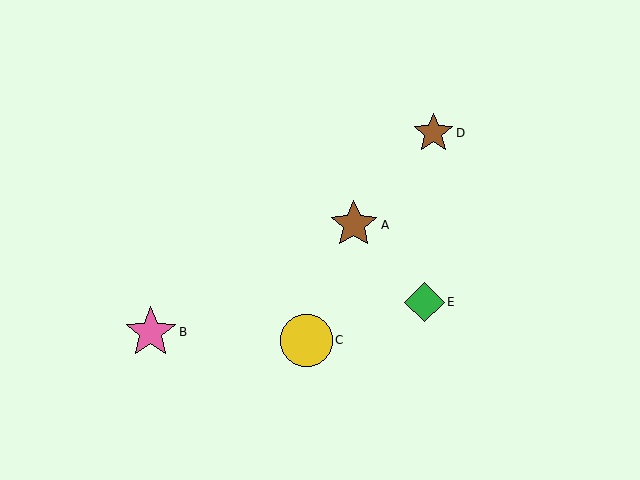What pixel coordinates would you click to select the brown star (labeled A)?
Click at (354, 225) to select the brown star A.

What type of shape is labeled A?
Shape A is a brown star.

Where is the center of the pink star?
The center of the pink star is at (151, 332).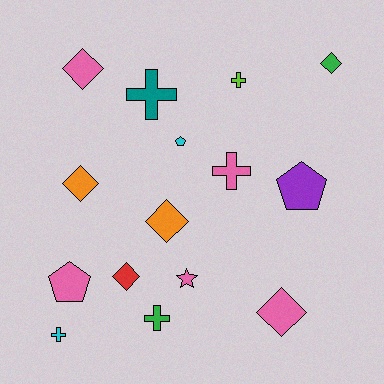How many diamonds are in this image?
There are 6 diamonds.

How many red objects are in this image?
There is 1 red object.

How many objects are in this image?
There are 15 objects.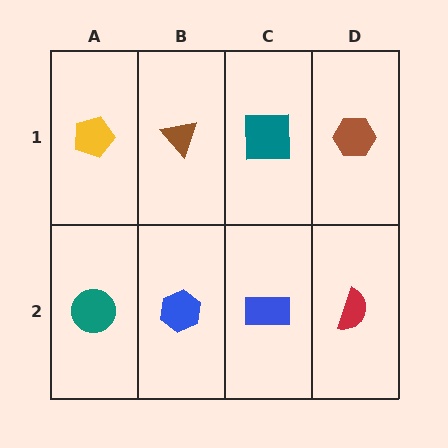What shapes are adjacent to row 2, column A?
A yellow pentagon (row 1, column A), a blue hexagon (row 2, column B).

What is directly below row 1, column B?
A blue hexagon.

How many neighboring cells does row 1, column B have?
3.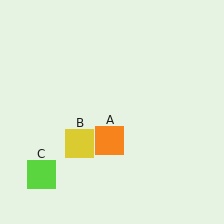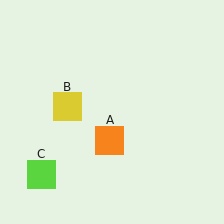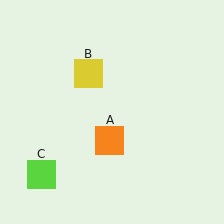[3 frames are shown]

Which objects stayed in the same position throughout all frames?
Orange square (object A) and lime square (object C) remained stationary.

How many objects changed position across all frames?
1 object changed position: yellow square (object B).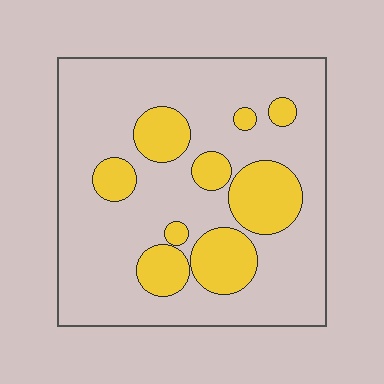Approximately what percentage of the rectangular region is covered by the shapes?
Approximately 25%.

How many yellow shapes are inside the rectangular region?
9.